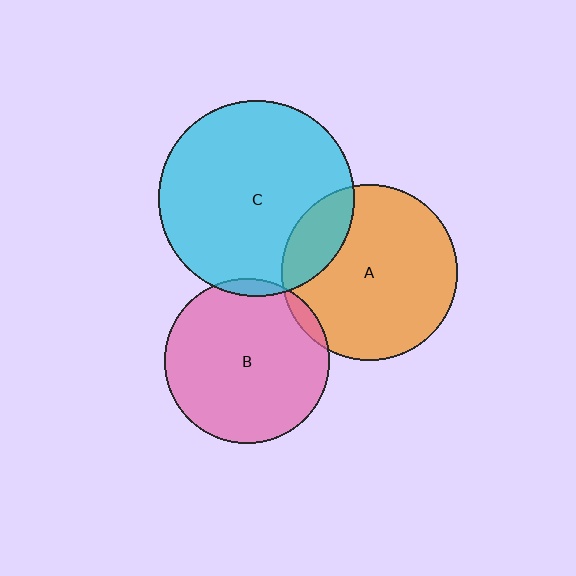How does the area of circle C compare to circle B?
Approximately 1.4 times.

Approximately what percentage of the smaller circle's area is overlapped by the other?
Approximately 5%.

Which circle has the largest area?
Circle C (cyan).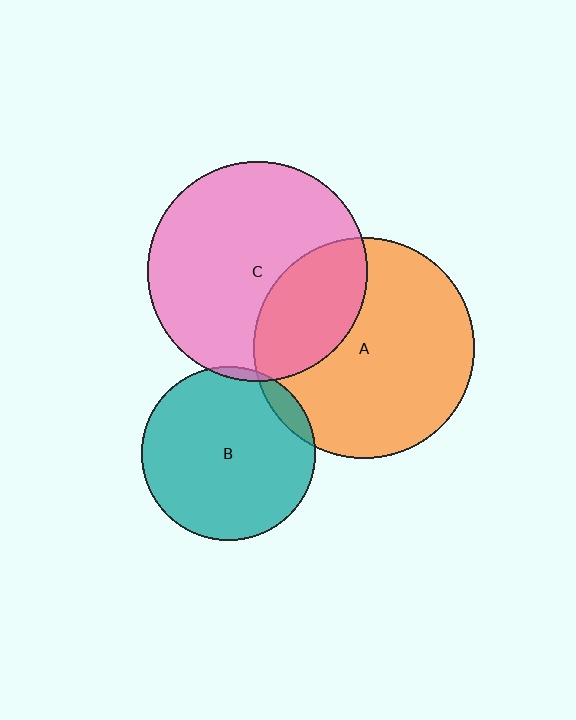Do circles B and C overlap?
Yes.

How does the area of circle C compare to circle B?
Approximately 1.6 times.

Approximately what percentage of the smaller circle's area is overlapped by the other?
Approximately 5%.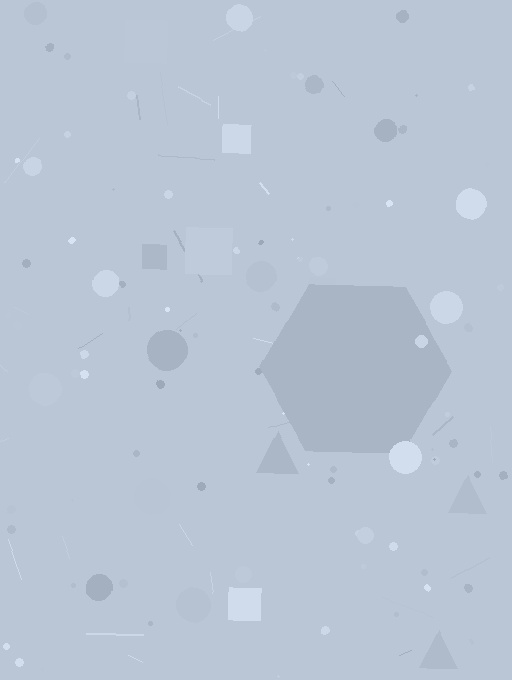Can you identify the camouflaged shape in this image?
The camouflaged shape is a hexagon.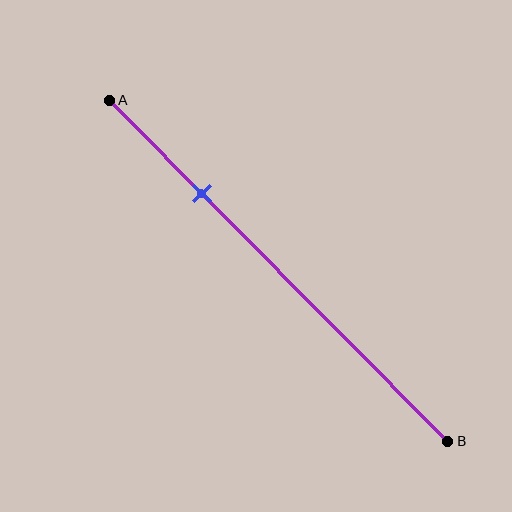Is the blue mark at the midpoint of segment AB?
No, the mark is at about 25% from A, not at the 50% midpoint.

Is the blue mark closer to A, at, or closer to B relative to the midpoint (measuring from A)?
The blue mark is closer to point A than the midpoint of segment AB.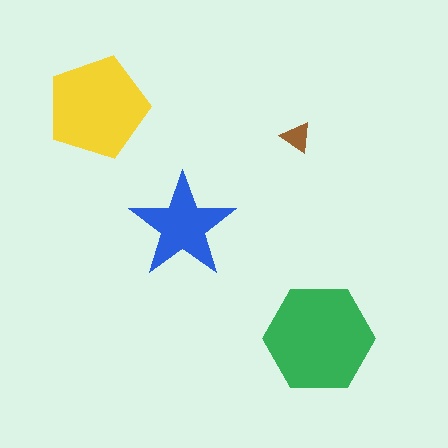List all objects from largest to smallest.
The green hexagon, the yellow pentagon, the blue star, the brown triangle.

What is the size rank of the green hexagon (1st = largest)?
1st.